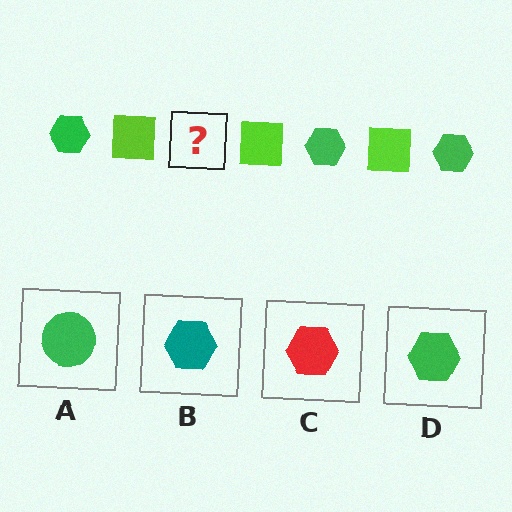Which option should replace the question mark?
Option D.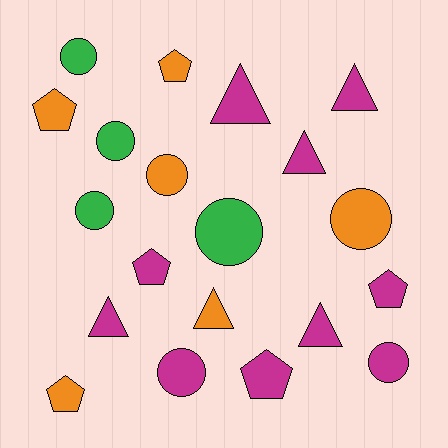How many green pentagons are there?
There are no green pentagons.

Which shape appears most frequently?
Circle, with 8 objects.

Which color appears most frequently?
Magenta, with 10 objects.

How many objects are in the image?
There are 20 objects.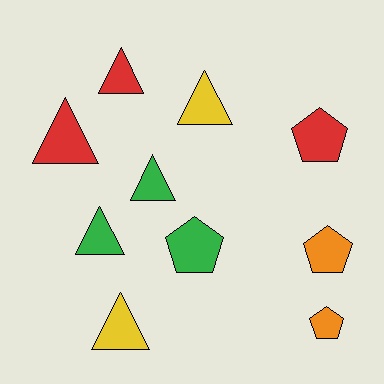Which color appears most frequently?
Green, with 3 objects.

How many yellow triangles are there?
There are 2 yellow triangles.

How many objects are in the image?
There are 10 objects.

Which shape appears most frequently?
Triangle, with 6 objects.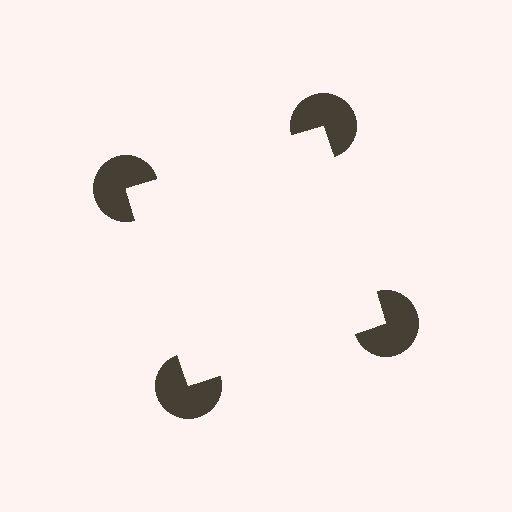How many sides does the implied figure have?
4 sides.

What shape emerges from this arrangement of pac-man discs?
An illusory square — its edges are inferred from the aligned wedge cuts in the pac-man discs, not physically drawn.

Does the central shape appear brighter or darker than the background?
It typically appears slightly brighter than the background, even though no actual brightness change is drawn.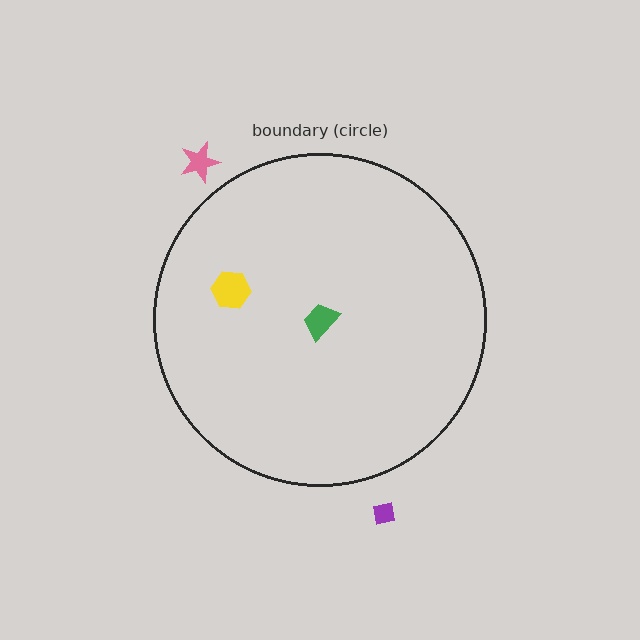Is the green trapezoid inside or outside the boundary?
Inside.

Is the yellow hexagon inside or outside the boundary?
Inside.